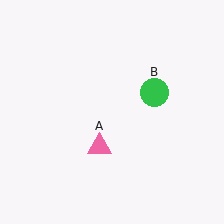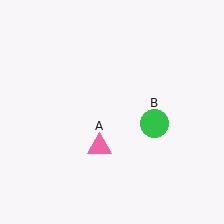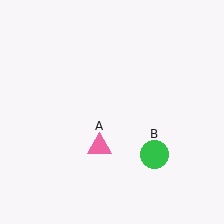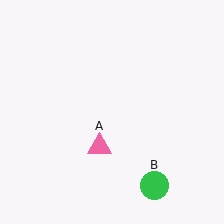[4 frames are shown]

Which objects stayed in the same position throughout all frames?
Pink triangle (object A) remained stationary.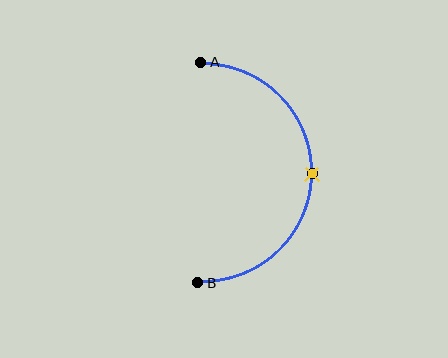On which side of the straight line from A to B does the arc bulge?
The arc bulges to the right of the straight line connecting A and B.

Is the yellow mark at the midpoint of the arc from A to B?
Yes. The yellow mark lies on the arc at equal arc-length from both A and B — it is the arc midpoint.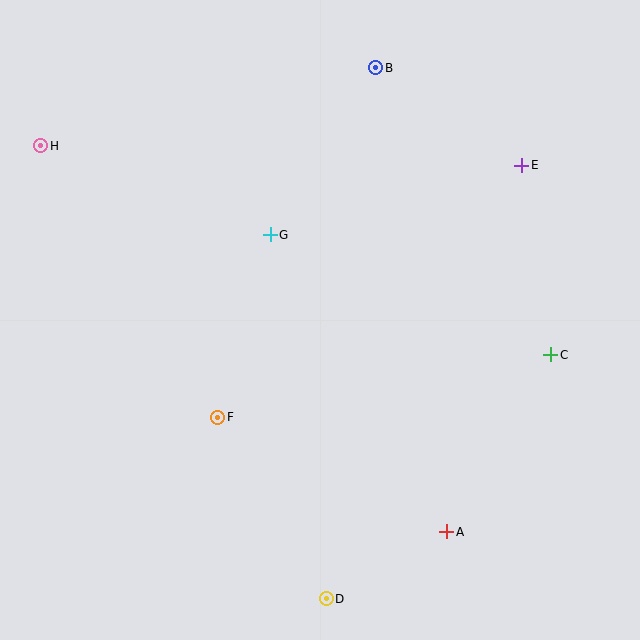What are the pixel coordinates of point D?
Point D is at (326, 599).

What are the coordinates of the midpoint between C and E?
The midpoint between C and E is at (536, 260).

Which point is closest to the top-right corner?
Point E is closest to the top-right corner.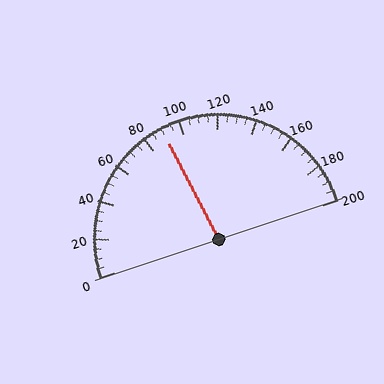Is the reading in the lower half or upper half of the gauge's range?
The reading is in the lower half of the range (0 to 200).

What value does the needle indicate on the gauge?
The needle indicates approximately 90.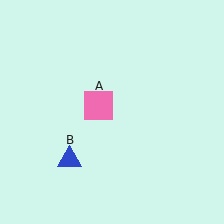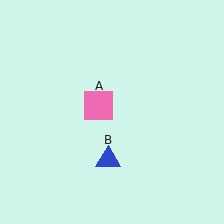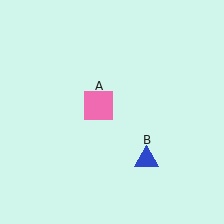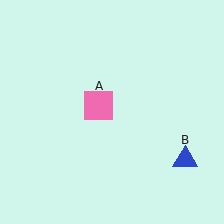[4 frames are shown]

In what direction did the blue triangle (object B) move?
The blue triangle (object B) moved right.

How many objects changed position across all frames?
1 object changed position: blue triangle (object B).